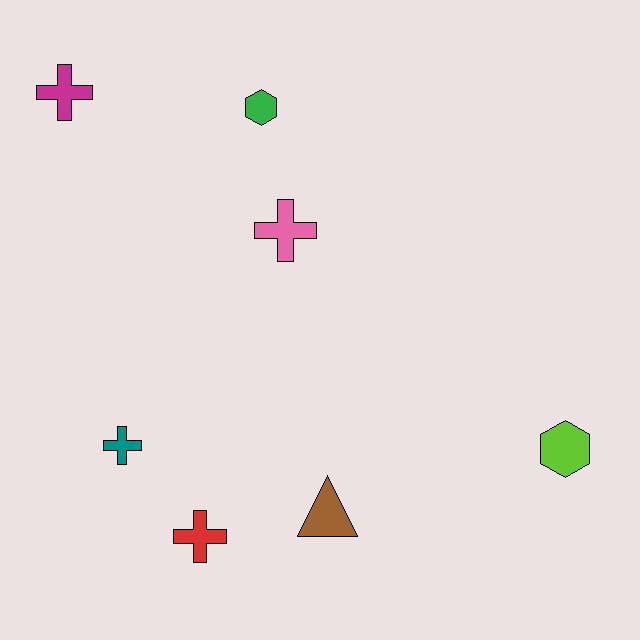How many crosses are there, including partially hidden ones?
There are 4 crosses.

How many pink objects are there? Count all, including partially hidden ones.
There is 1 pink object.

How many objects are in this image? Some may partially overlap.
There are 7 objects.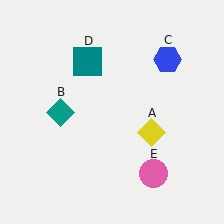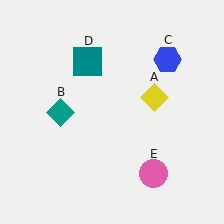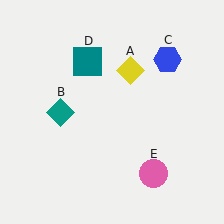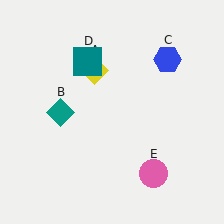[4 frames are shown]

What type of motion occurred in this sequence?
The yellow diamond (object A) rotated counterclockwise around the center of the scene.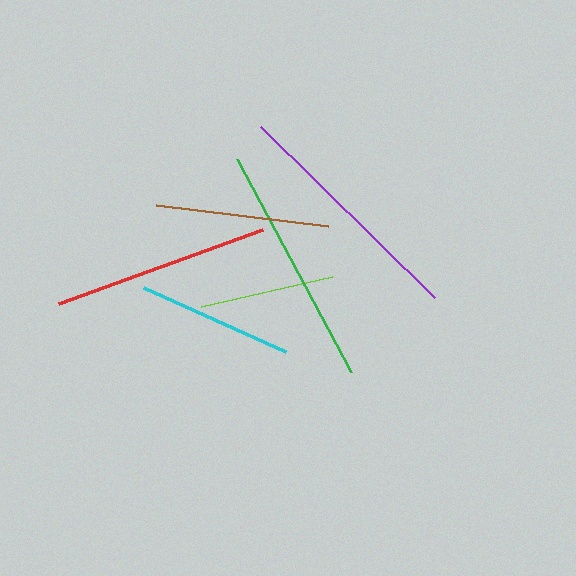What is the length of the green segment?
The green segment is approximately 242 pixels long.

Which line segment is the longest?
The purple line is the longest at approximately 244 pixels.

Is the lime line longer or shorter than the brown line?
The brown line is longer than the lime line.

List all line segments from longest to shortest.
From longest to shortest: purple, green, red, brown, cyan, lime.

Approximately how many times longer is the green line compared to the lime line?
The green line is approximately 1.8 times the length of the lime line.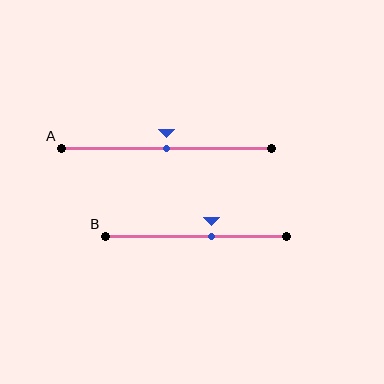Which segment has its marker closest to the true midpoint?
Segment A has its marker closest to the true midpoint.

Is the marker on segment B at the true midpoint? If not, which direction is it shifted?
No, the marker on segment B is shifted to the right by about 9% of the segment length.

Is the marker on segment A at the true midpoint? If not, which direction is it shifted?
Yes, the marker on segment A is at the true midpoint.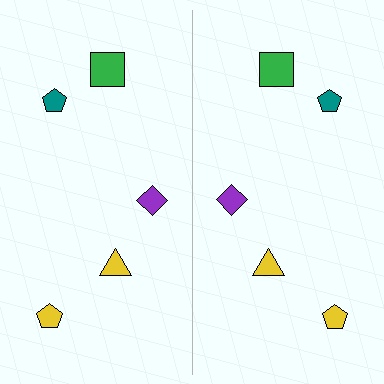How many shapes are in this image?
There are 10 shapes in this image.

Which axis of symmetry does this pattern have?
The pattern has a vertical axis of symmetry running through the center of the image.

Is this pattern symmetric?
Yes, this pattern has bilateral (reflection) symmetry.